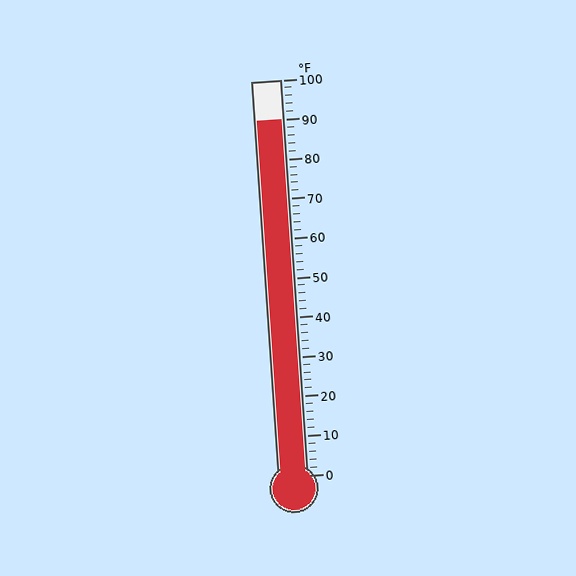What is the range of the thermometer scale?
The thermometer scale ranges from 0°F to 100°F.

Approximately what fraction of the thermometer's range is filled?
The thermometer is filled to approximately 90% of its range.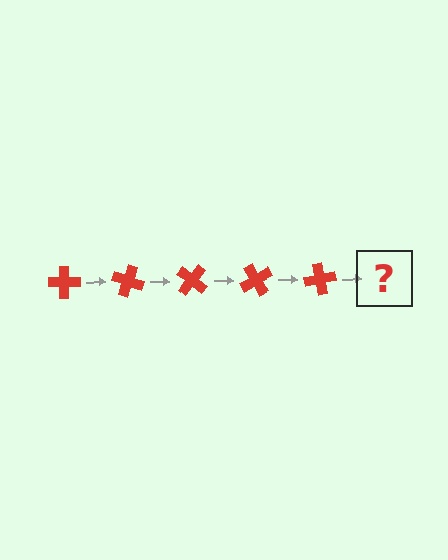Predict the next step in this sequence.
The next step is a red cross rotated 100 degrees.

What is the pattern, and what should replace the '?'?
The pattern is that the cross rotates 20 degrees each step. The '?' should be a red cross rotated 100 degrees.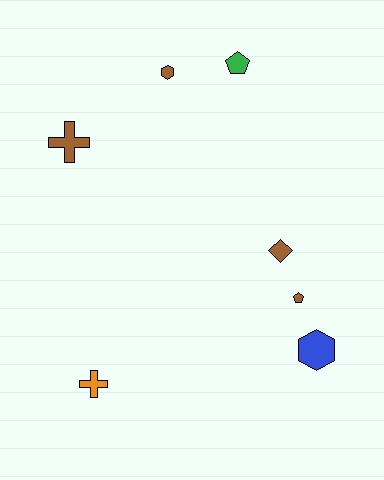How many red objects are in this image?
There are no red objects.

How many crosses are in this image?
There are 2 crosses.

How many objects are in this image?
There are 7 objects.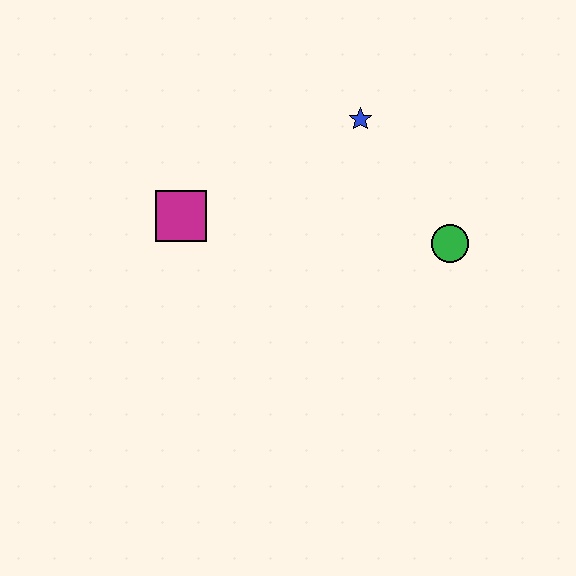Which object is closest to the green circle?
The blue star is closest to the green circle.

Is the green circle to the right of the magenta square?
Yes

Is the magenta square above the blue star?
No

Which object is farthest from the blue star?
The magenta square is farthest from the blue star.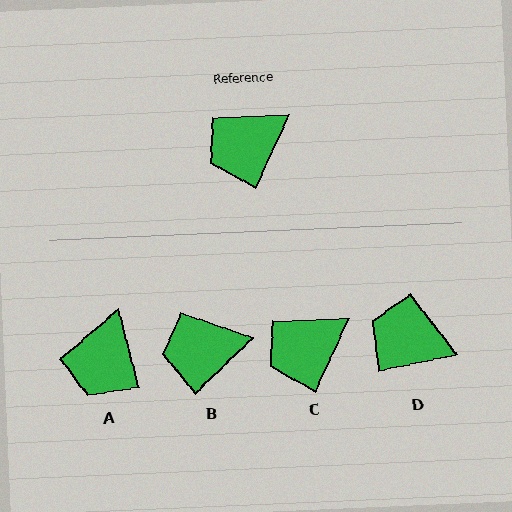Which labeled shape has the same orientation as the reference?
C.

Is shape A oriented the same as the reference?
No, it is off by about 39 degrees.